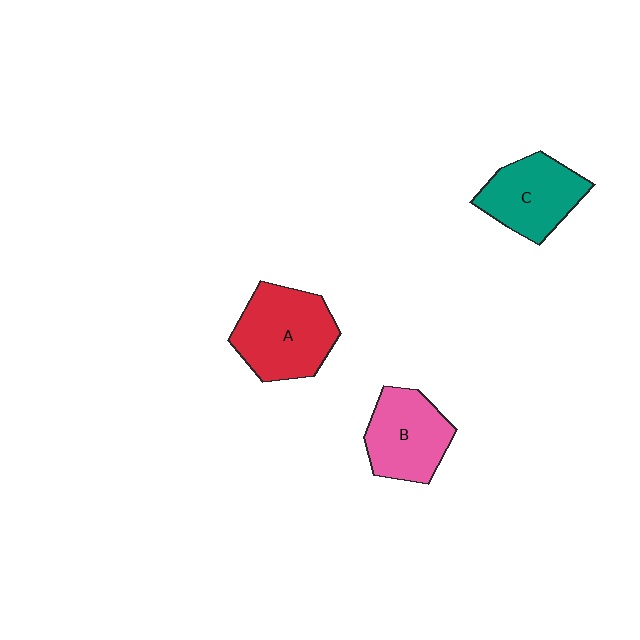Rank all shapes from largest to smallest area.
From largest to smallest: A (red), C (teal), B (pink).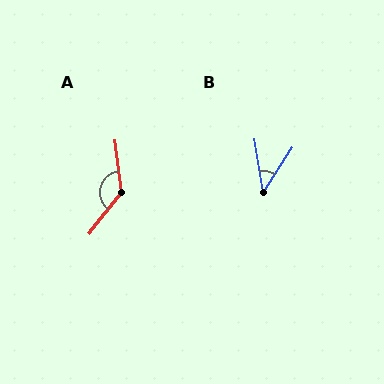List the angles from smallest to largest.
B (42°), A (135°).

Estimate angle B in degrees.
Approximately 42 degrees.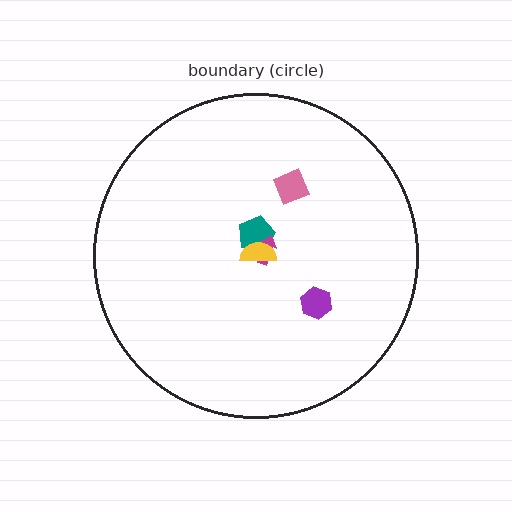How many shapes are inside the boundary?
5 inside, 0 outside.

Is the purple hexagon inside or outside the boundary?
Inside.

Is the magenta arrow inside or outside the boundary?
Inside.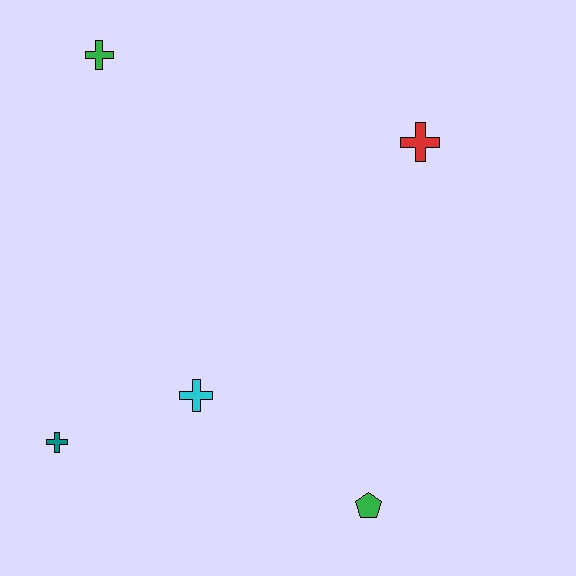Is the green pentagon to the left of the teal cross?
No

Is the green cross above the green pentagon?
Yes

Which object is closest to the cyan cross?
The teal cross is closest to the cyan cross.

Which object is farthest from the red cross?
The teal cross is farthest from the red cross.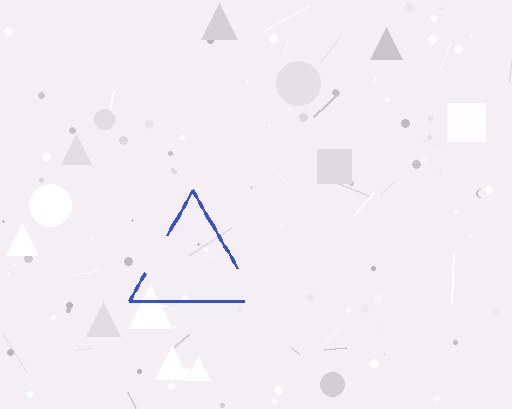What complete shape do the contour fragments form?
The contour fragments form a triangle.